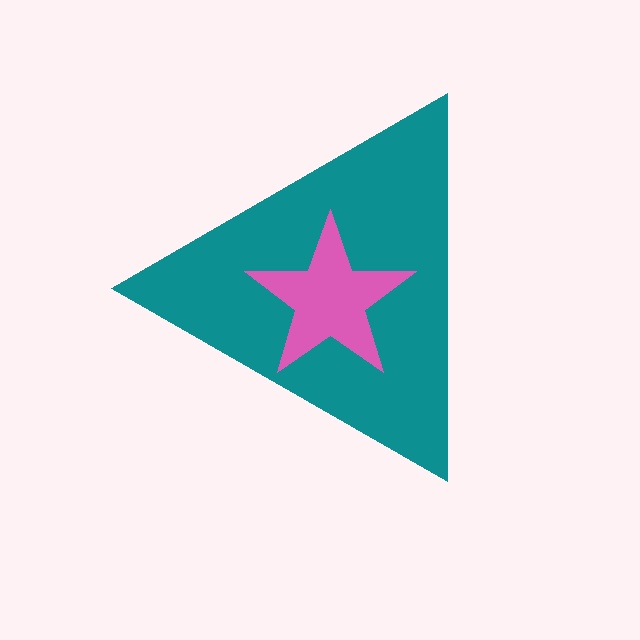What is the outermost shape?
The teal triangle.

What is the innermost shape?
The pink star.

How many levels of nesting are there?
2.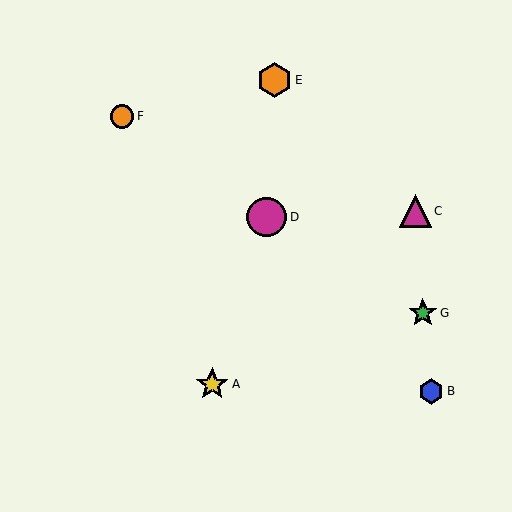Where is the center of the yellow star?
The center of the yellow star is at (212, 384).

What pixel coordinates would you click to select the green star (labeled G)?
Click at (423, 313) to select the green star G.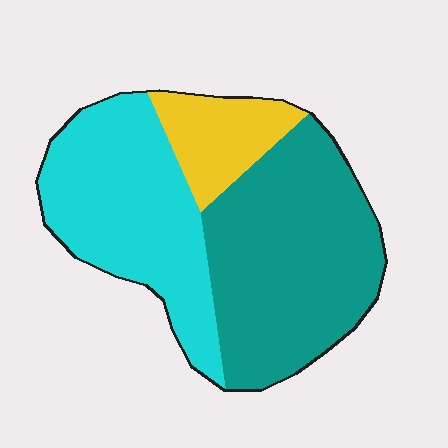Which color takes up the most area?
Teal, at roughly 50%.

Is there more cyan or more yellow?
Cyan.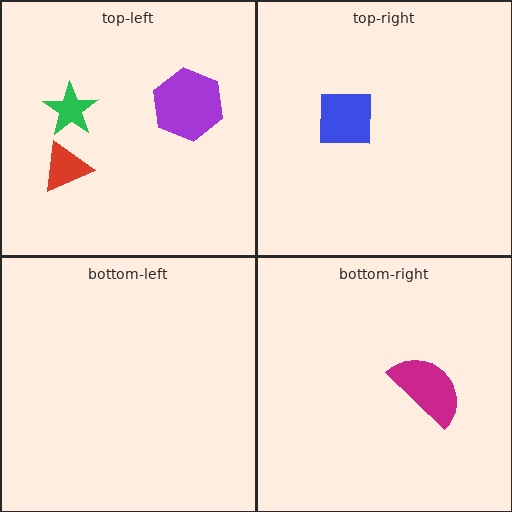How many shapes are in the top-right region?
1.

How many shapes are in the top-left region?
3.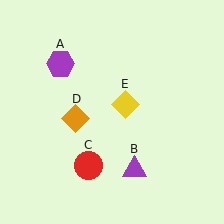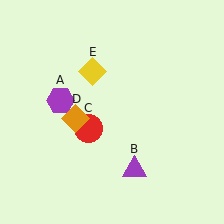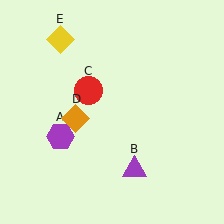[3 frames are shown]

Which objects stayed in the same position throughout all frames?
Purple triangle (object B) and orange diamond (object D) remained stationary.